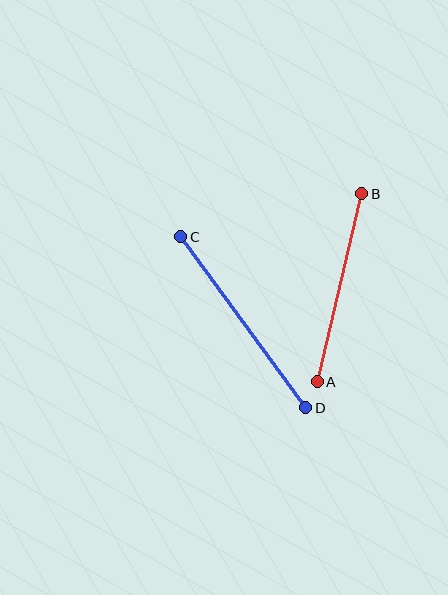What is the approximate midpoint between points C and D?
The midpoint is at approximately (243, 322) pixels.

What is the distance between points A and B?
The distance is approximately 193 pixels.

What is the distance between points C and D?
The distance is approximately 212 pixels.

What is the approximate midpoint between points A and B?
The midpoint is at approximately (340, 288) pixels.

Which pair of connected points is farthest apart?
Points C and D are farthest apart.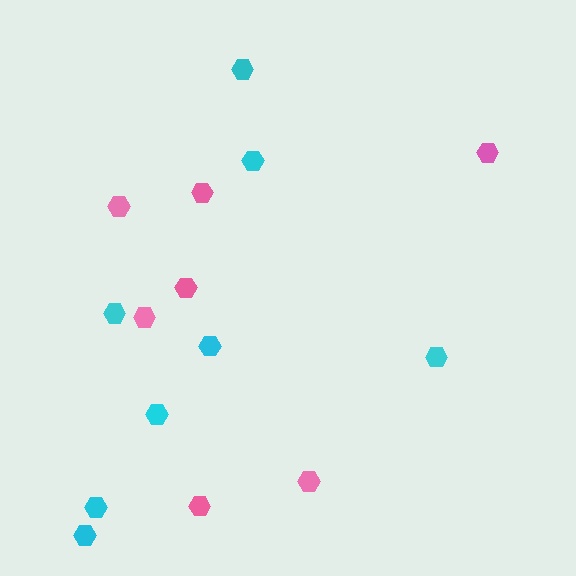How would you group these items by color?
There are 2 groups: one group of pink hexagons (7) and one group of cyan hexagons (8).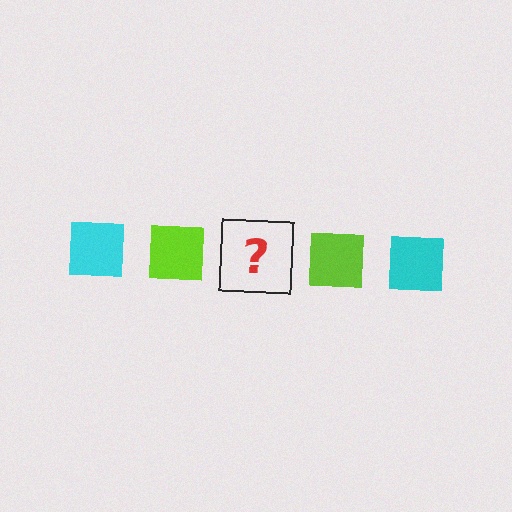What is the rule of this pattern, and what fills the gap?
The rule is that the pattern cycles through cyan, lime squares. The gap should be filled with a cyan square.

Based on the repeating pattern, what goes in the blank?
The blank should be a cyan square.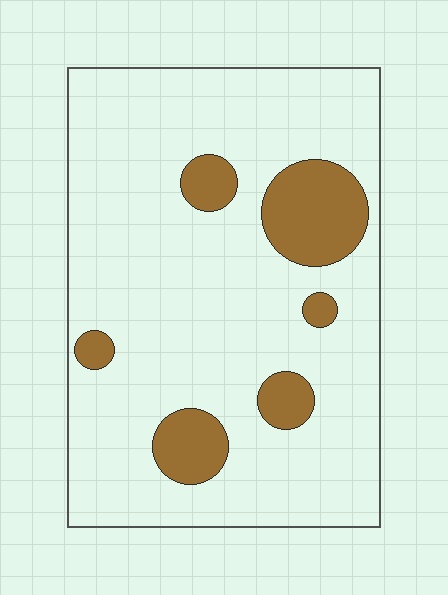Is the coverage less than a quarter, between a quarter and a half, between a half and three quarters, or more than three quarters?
Less than a quarter.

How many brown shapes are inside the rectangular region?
6.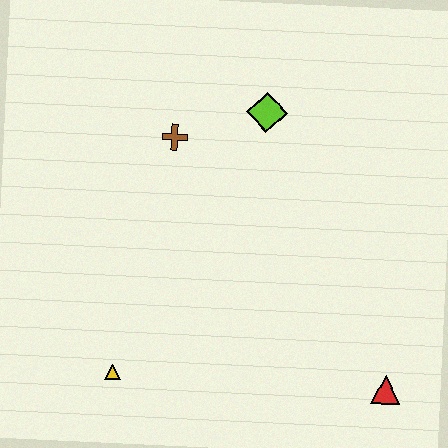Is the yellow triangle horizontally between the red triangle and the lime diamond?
No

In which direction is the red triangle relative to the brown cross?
The red triangle is below the brown cross.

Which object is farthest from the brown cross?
The red triangle is farthest from the brown cross.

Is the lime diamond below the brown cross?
No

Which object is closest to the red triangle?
The yellow triangle is closest to the red triangle.